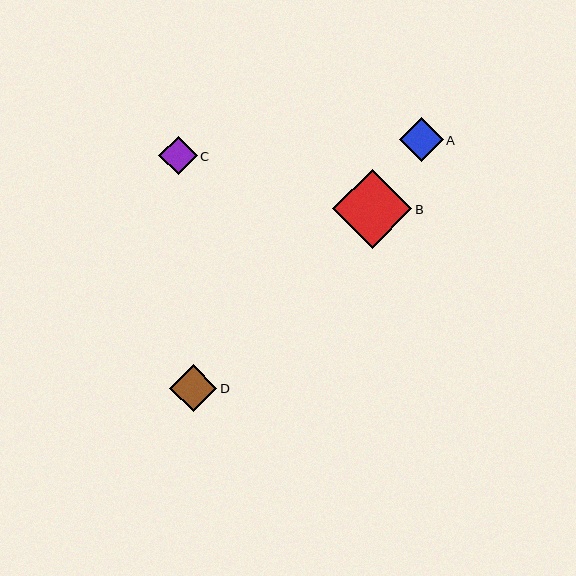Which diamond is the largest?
Diamond B is the largest with a size of approximately 80 pixels.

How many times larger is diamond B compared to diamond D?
Diamond B is approximately 1.7 times the size of diamond D.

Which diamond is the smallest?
Diamond C is the smallest with a size of approximately 39 pixels.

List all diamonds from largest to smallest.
From largest to smallest: B, D, A, C.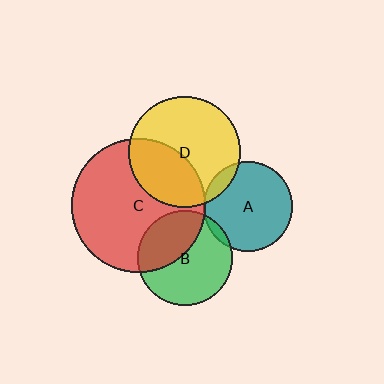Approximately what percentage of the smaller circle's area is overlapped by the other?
Approximately 35%.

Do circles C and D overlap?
Yes.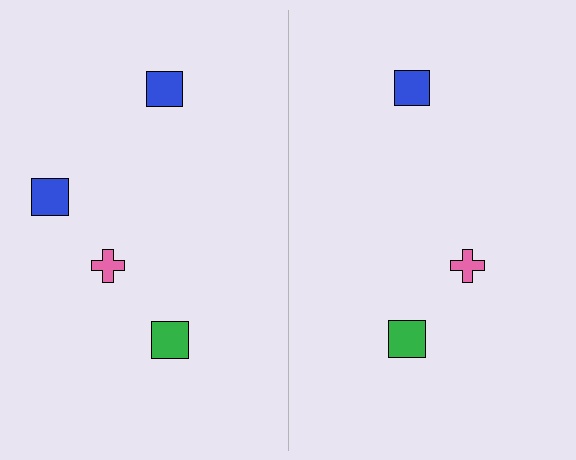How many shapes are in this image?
There are 7 shapes in this image.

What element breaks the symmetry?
A blue square is missing from the right side.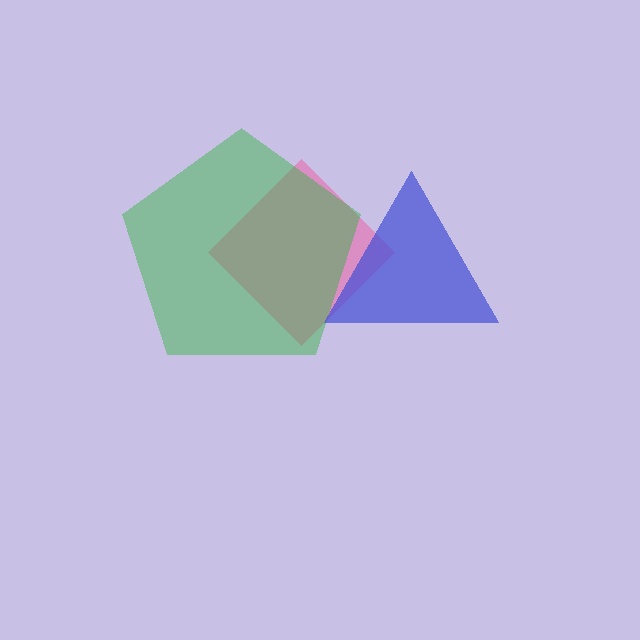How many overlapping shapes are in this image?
There are 3 overlapping shapes in the image.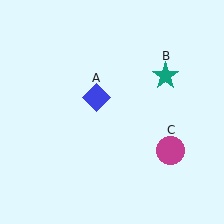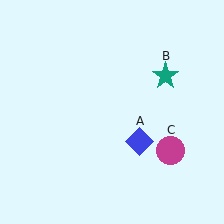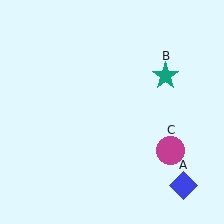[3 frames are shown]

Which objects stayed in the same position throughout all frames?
Teal star (object B) and magenta circle (object C) remained stationary.